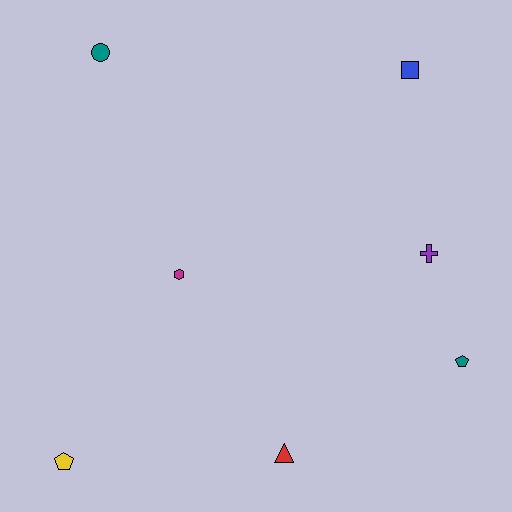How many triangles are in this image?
There is 1 triangle.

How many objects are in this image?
There are 7 objects.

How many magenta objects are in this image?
There is 1 magenta object.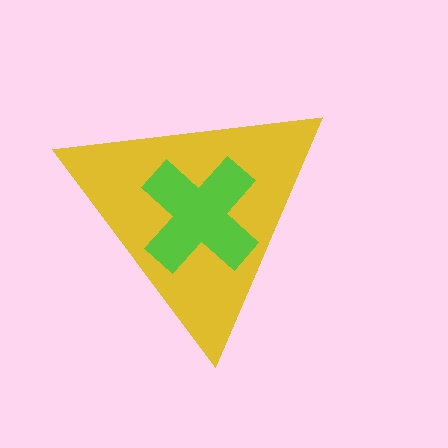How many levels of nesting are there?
2.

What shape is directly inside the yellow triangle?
The lime cross.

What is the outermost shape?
The yellow triangle.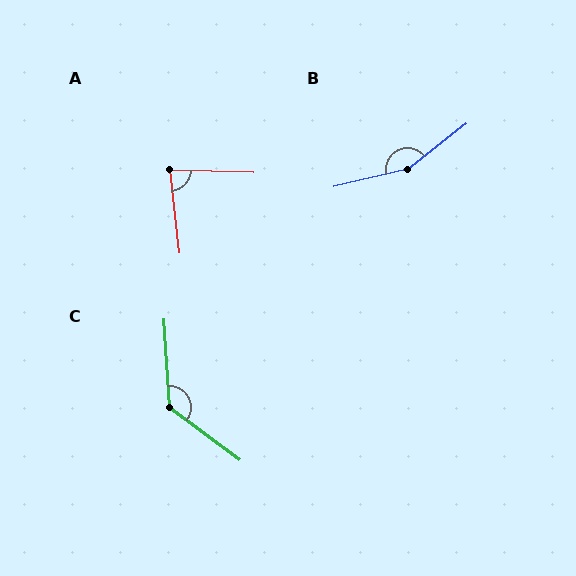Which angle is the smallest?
A, at approximately 82 degrees.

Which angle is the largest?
B, at approximately 155 degrees.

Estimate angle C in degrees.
Approximately 130 degrees.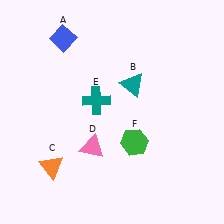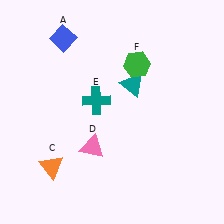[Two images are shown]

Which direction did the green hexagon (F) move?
The green hexagon (F) moved up.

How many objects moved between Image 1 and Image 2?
1 object moved between the two images.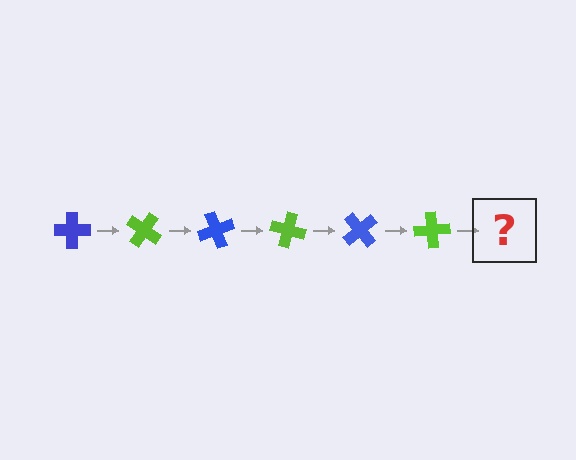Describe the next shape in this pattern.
It should be a blue cross, rotated 210 degrees from the start.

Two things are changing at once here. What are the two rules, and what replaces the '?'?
The two rules are that it rotates 35 degrees each step and the color cycles through blue and lime. The '?' should be a blue cross, rotated 210 degrees from the start.